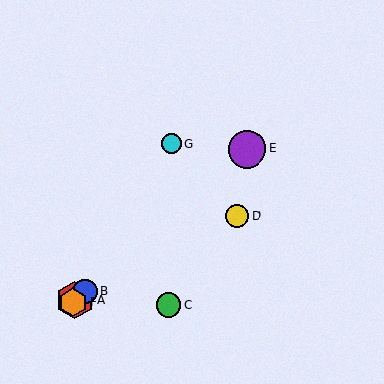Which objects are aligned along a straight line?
Objects A, B, E, F are aligned along a straight line.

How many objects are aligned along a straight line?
4 objects (A, B, E, F) are aligned along a straight line.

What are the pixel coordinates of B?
Object B is at (85, 291).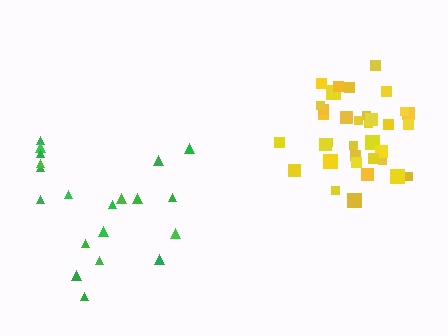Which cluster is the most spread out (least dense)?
Green.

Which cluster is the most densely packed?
Yellow.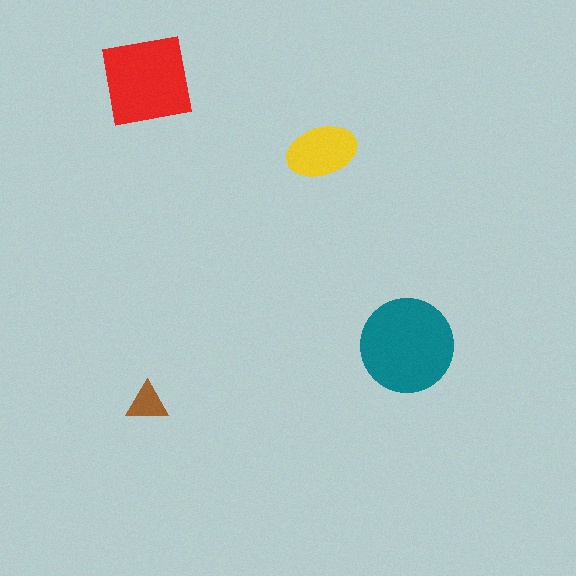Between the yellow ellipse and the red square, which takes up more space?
The red square.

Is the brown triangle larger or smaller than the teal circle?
Smaller.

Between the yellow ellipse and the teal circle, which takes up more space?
The teal circle.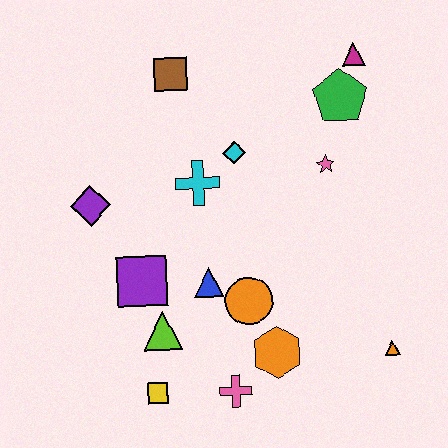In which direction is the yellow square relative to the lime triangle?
The yellow square is below the lime triangle.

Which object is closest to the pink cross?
The orange hexagon is closest to the pink cross.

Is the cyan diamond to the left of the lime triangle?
No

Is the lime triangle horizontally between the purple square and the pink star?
Yes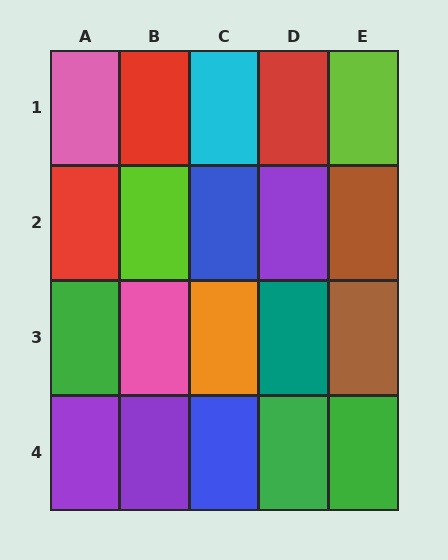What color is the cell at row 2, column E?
Brown.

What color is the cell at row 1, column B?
Red.